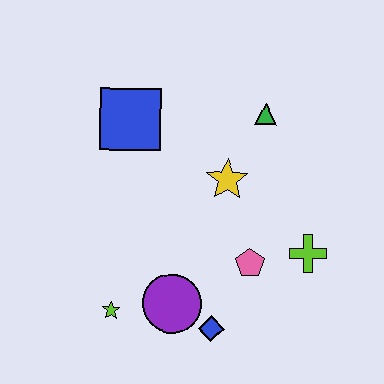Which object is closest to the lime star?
The purple circle is closest to the lime star.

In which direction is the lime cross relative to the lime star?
The lime cross is to the right of the lime star.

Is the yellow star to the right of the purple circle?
Yes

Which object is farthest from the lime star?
The green triangle is farthest from the lime star.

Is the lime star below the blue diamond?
No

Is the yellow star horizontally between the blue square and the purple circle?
No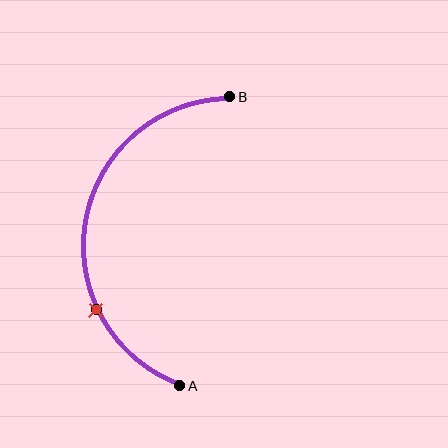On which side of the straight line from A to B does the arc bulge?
The arc bulges to the left of the straight line connecting A and B.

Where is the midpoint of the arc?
The arc midpoint is the point on the curve farthest from the straight line joining A and B. It sits to the left of that line.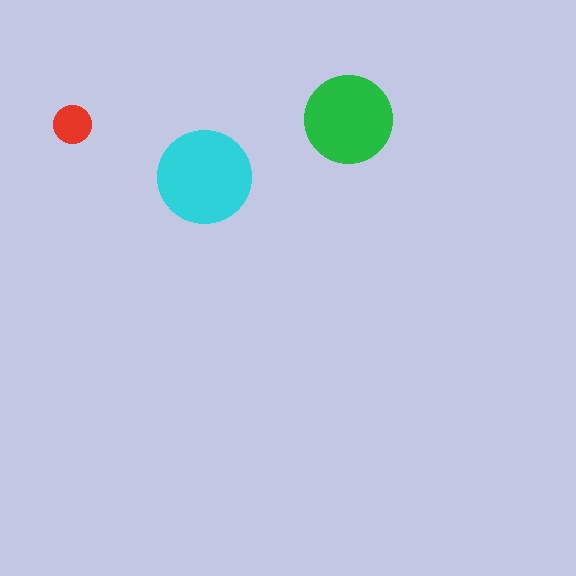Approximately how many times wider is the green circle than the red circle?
About 2.5 times wider.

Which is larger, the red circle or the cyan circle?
The cyan one.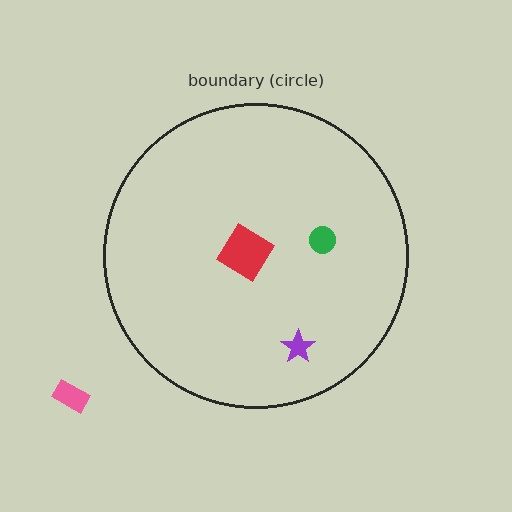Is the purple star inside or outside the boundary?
Inside.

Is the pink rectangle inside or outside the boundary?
Outside.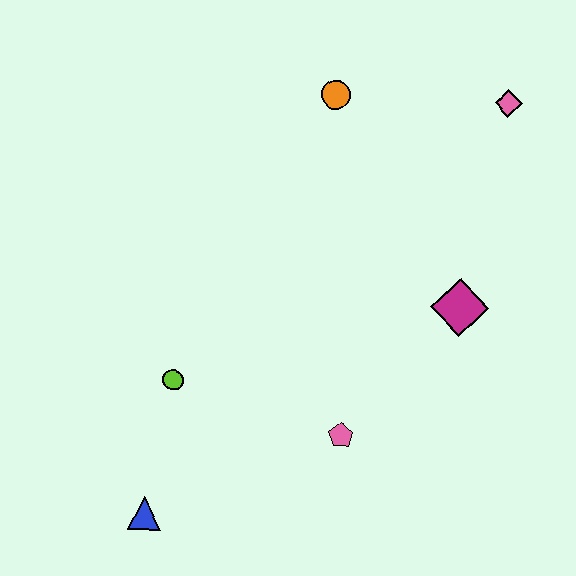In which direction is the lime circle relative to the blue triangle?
The lime circle is above the blue triangle.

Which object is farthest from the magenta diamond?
The blue triangle is farthest from the magenta diamond.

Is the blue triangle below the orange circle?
Yes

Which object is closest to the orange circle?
The pink diamond is closest to the orange circle.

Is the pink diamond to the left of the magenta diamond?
No